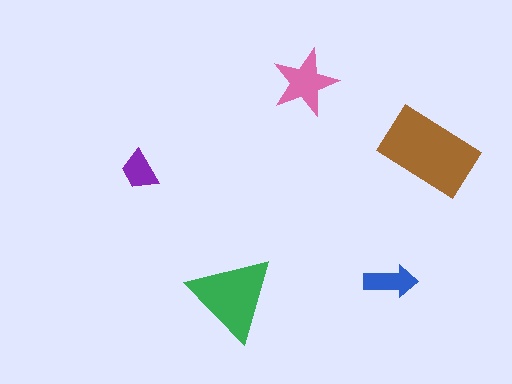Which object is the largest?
The brown rectangle.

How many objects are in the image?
There are 5 objects in the image.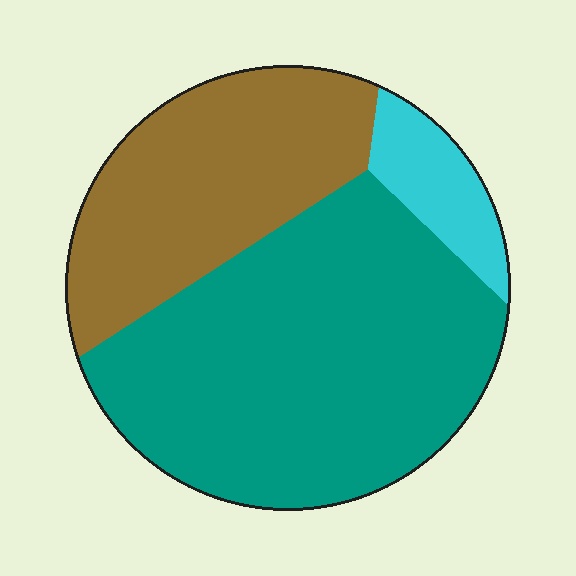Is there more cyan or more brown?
Brown.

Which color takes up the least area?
Cyan, at roughly 10%.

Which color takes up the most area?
Teal, at roughly 60%.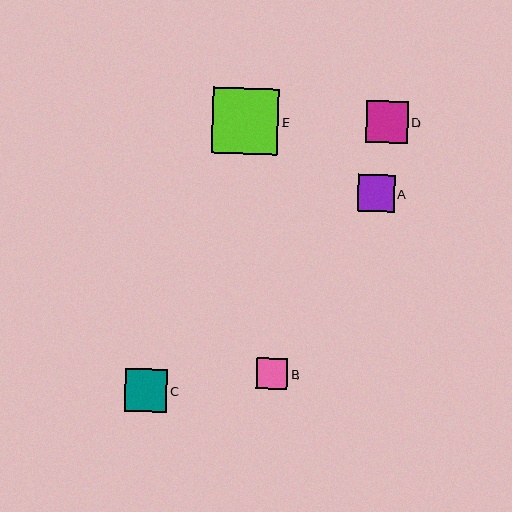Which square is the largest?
Square E is the largest with a size of approximately 66 pixels.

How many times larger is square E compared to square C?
Square E is approximately 1.6 times the size of square C.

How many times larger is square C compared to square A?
Square C is approximately 1.1 times the size of square A.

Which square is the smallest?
Square B is the smallest with a size of approximately 31 pixels.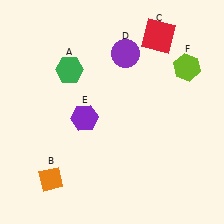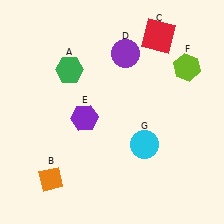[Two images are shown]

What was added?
A cyan circle (G) was added in Image 2.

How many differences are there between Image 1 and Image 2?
There is 1 difference between the two images.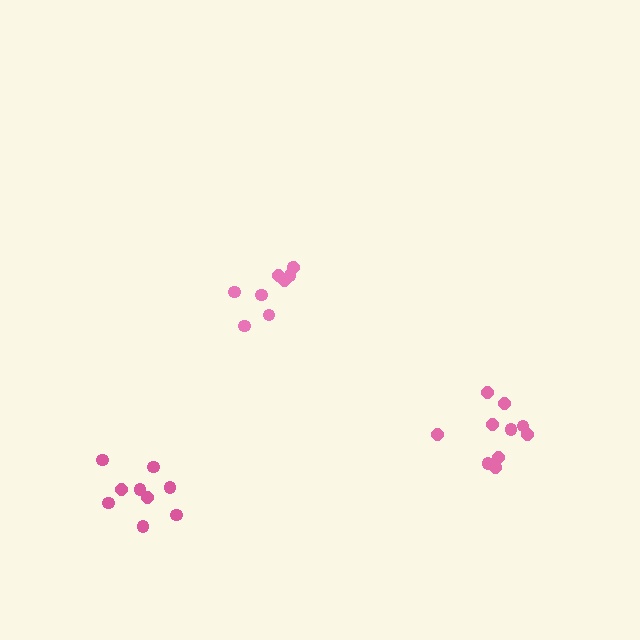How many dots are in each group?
Group 1: 9 dots, Group 2: 10 dots, Group 3: 9 dots (28 total).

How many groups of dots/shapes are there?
There are 3 groups.